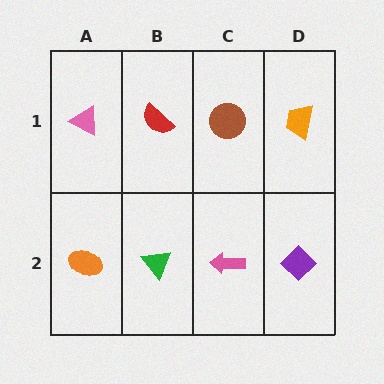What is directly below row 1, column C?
A pink arrow.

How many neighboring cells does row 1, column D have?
2.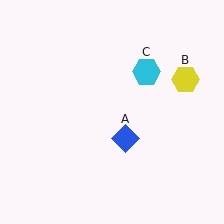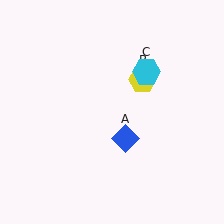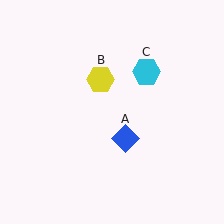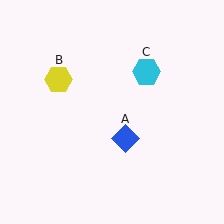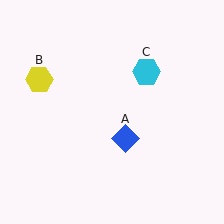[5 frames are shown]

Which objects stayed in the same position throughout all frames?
Blue diamond (object A) and cyan hexagon (object C) remained stationary.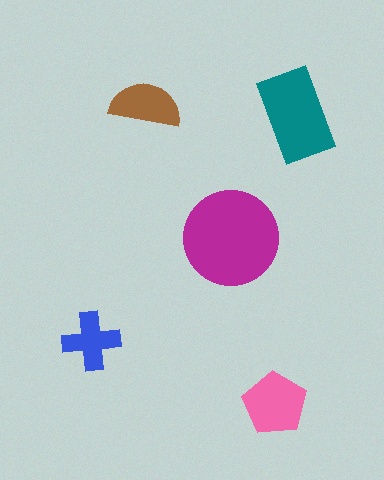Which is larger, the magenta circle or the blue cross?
The magenta circle.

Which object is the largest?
The magenta circle.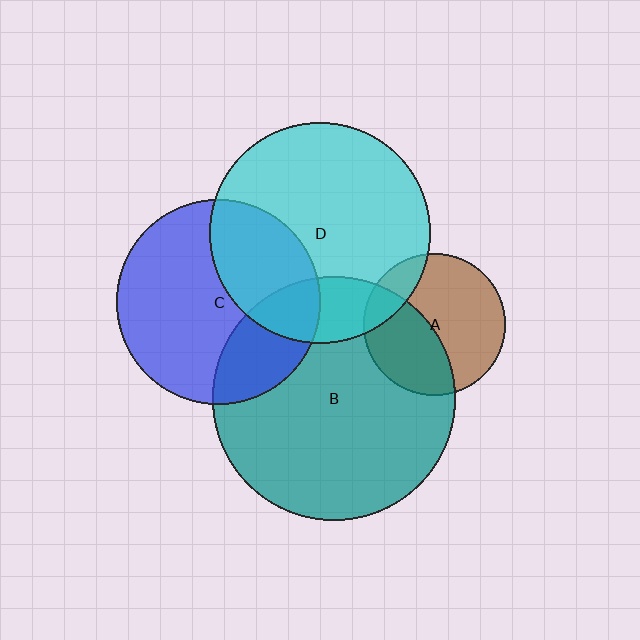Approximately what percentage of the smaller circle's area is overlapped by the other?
Approximately 15%.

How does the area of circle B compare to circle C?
Approximately 1.4 times.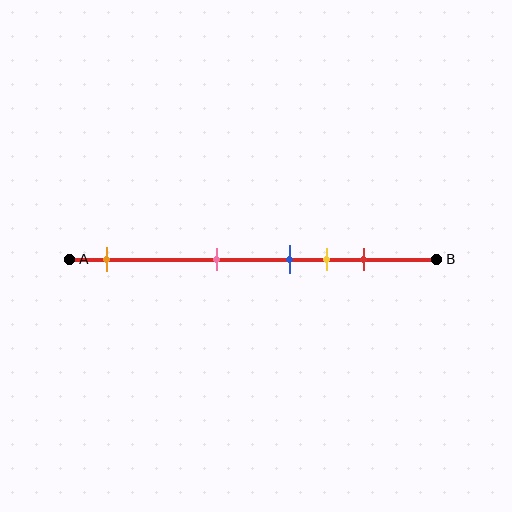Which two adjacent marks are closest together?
The blue and yellow marks are the closest adjacent pair.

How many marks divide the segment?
There are 5 marks dividing the segment.